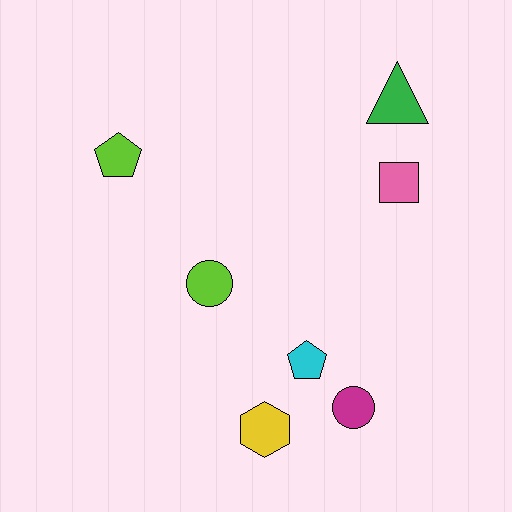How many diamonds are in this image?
There are no diamonds.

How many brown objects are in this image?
There are no brown objects.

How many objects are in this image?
There are 7 objects.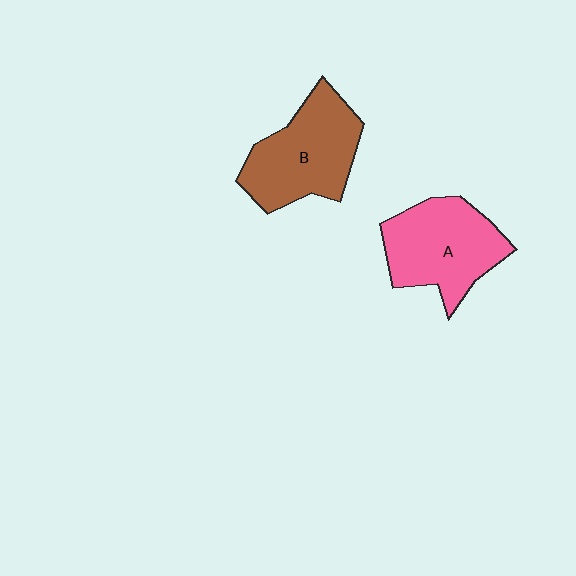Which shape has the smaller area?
Shape A (pink).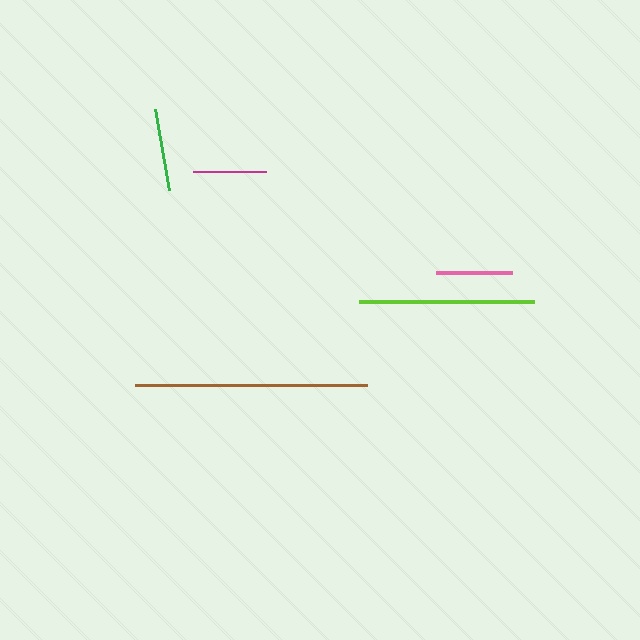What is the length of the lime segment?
The lime segment is approximately 175 pixels long.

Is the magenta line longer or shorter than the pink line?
The pink line is longer than the magenta line.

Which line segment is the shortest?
The magenta line is the shortest at approximately 73 pixels.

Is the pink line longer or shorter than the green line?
The green line is longer than the pink line.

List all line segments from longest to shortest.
From longest to shortest: brown, lime, green, pink, magenta.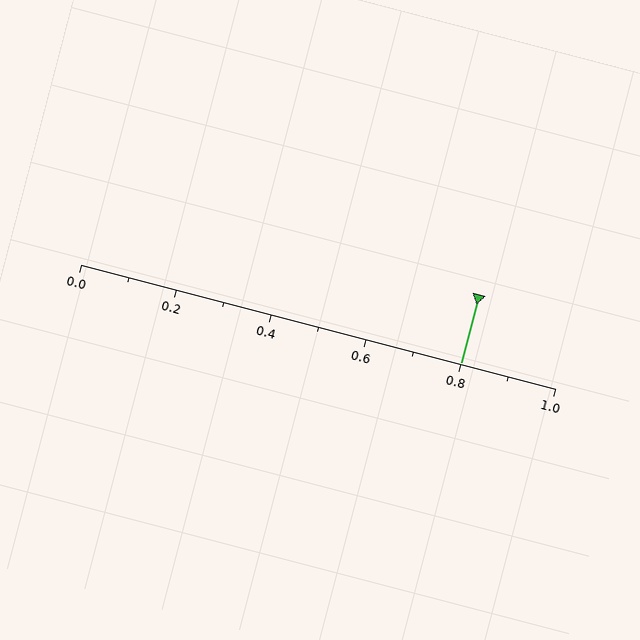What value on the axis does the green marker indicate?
The marker indicates approximately 0.8.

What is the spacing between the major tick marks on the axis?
The major ticks are spaced 0.2 apart.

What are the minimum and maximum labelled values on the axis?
The axis runs from 0.0 to 1.0.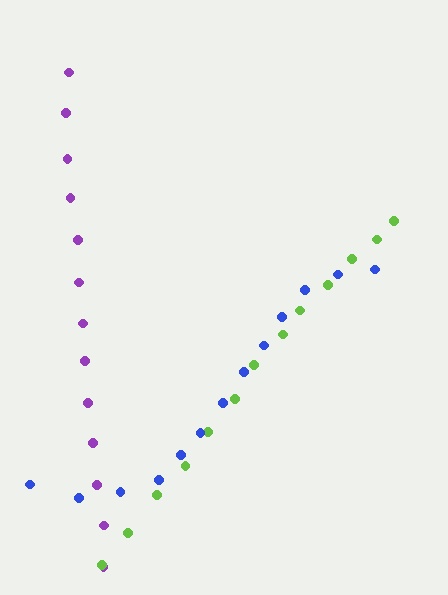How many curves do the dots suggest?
There are 3 distinct paths.